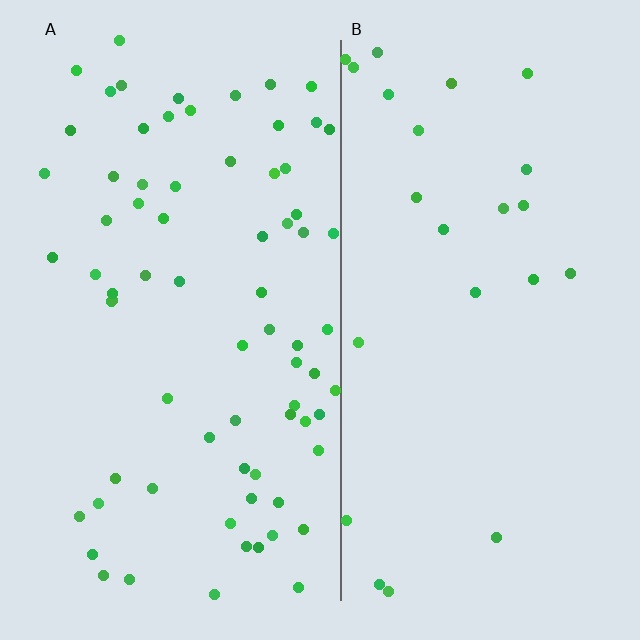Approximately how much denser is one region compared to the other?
Approximately 3.1× — region A over region B.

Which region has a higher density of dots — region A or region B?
A (the left).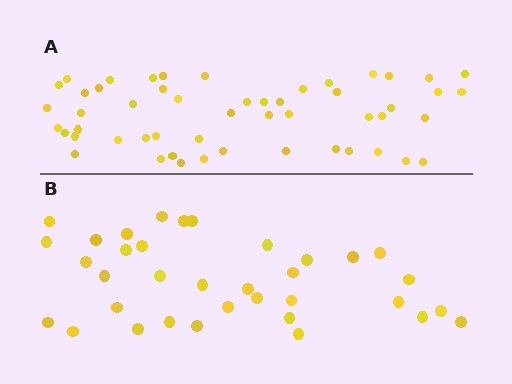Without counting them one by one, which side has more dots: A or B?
Region A (the top region) has more dots.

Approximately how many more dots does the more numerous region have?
Region A has approximately 15 more dots than region B.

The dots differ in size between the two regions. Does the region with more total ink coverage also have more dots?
No. Region B has more total ink coverage because its dots are larger, but region A actually contains more individual dots. Total area can be misleading — the number of items is what matters here.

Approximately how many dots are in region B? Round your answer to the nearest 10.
About 40 dots. (The exact count is 35, which rounds to 40.)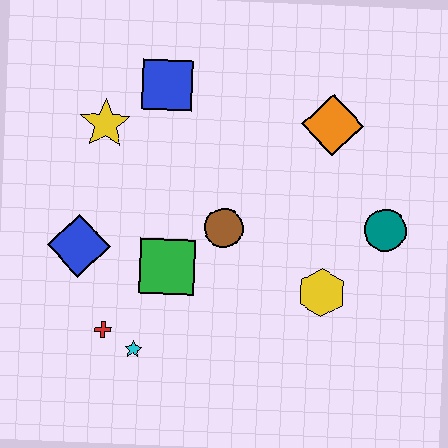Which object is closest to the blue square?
The yellow star is closest to the blue square.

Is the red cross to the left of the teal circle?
Yes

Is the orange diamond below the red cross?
No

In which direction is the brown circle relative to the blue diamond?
The brown circle is to the right of the blue diamond.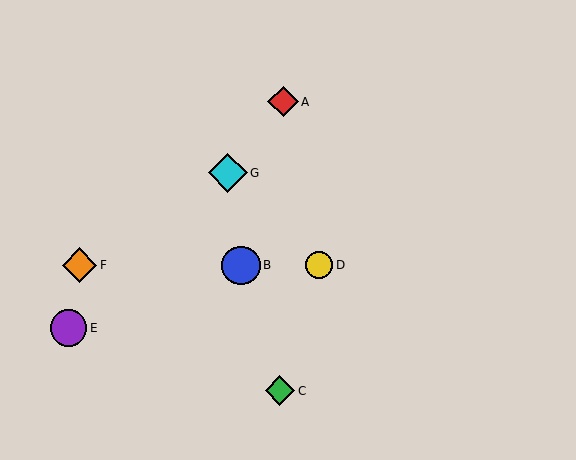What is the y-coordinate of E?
Object E is at y≈328.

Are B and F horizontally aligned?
Yes, both are at y≈265.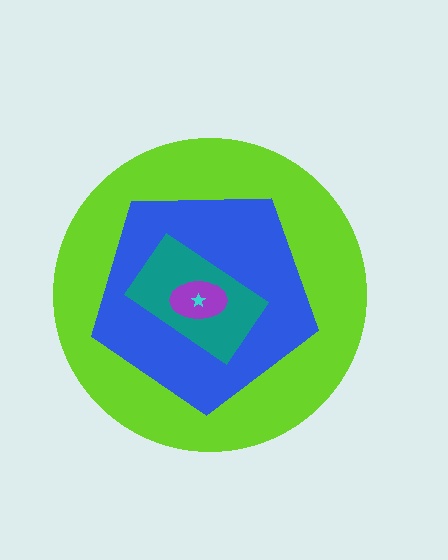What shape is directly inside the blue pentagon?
The teal rectangle.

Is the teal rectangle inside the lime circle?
Yes.